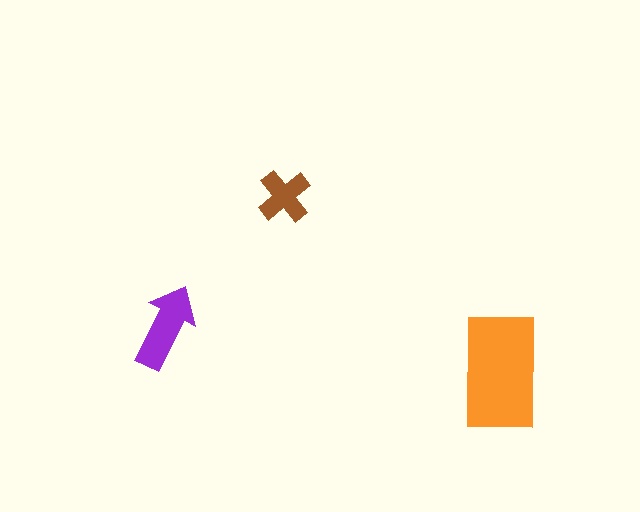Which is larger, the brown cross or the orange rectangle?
The orange rectangle.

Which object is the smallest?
The brown cross.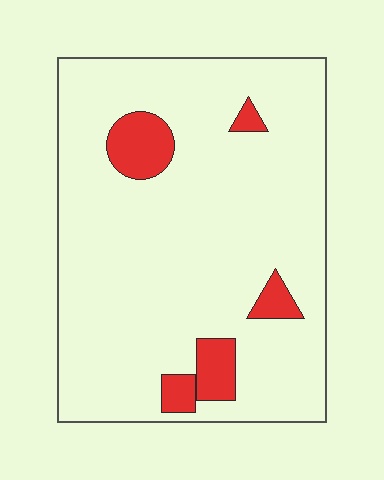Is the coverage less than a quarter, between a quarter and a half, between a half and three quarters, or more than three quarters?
Less than a quarter.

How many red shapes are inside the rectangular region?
5.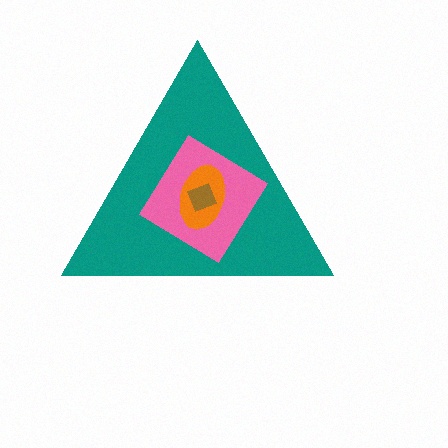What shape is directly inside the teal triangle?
The pink diamond.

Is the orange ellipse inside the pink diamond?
Yes.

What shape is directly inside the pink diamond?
The orange ellipse.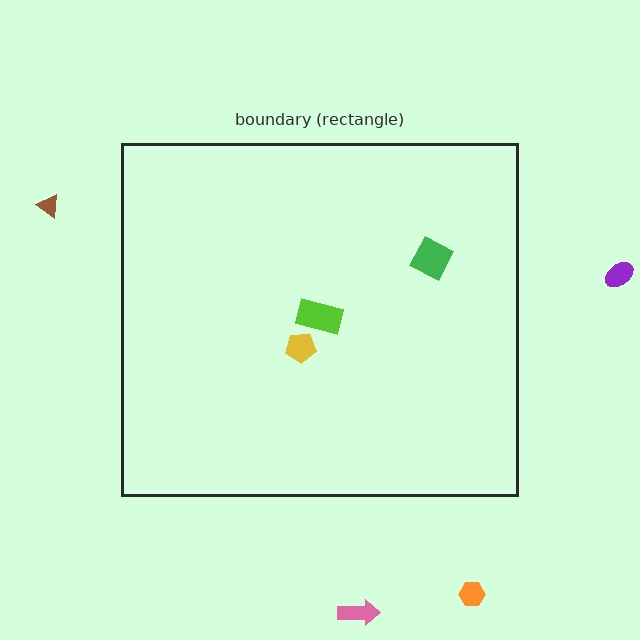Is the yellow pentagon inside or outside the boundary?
Inside.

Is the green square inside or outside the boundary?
Inside.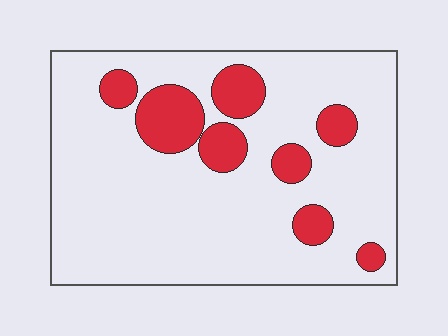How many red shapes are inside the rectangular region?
8.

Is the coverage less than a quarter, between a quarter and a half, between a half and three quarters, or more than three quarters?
Less than a quarter.